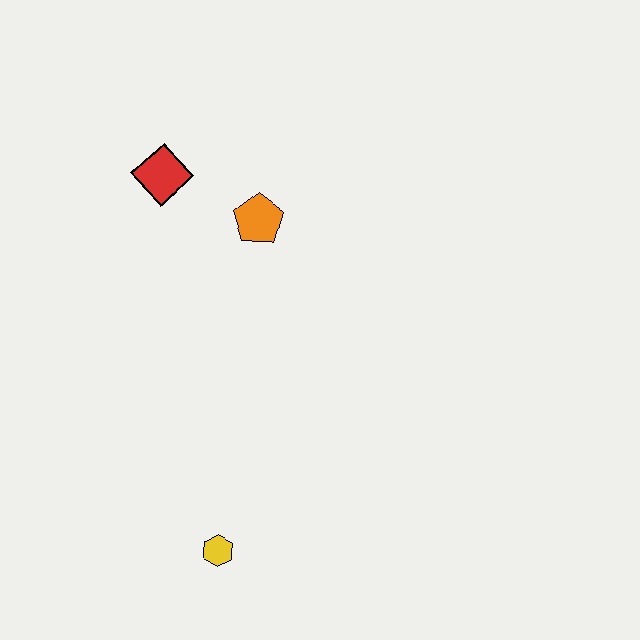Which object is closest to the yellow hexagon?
The orange pentagon is closest to the yellow hexagon.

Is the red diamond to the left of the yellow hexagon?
Yes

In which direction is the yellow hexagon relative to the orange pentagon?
The yellow hexagon is below the orange pentagon.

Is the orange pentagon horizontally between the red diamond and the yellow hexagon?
No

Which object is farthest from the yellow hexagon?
The red diamond is farthest from the yellow hexagon.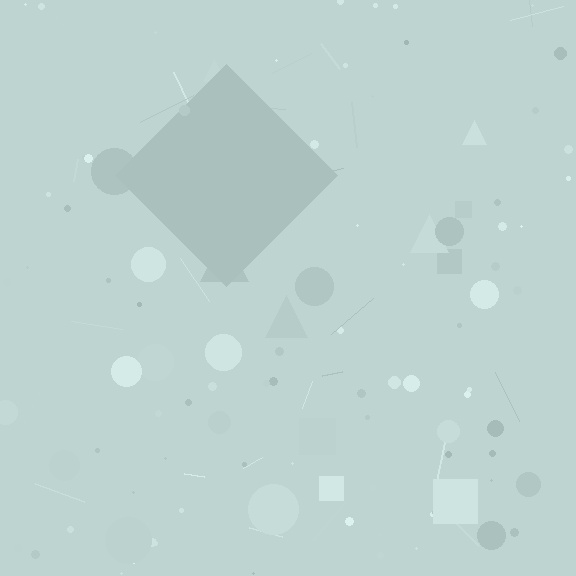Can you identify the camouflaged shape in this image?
The camouflaged shape is a diamond.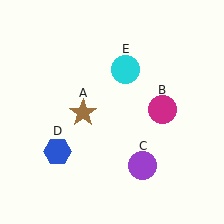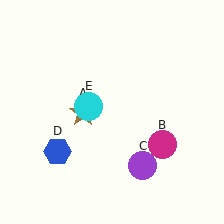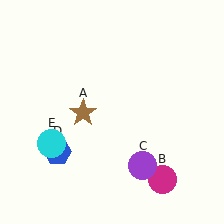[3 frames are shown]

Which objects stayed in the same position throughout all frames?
Brown star (object A) and purple circle (object C) and blue hexagon (object D) remained stationary.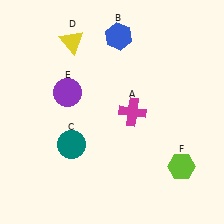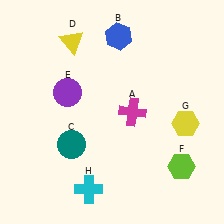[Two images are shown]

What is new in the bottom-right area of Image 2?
A yellow hexagon (G) was added in the bottom-right area of Image 2.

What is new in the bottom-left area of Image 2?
A cyan cross (H) was added in the bottom-left area of Image 2.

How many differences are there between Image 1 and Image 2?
There are 2 differences between the two images.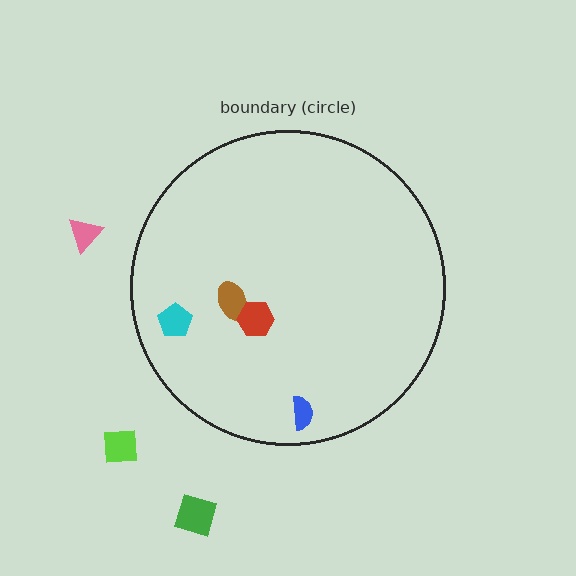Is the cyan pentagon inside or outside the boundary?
Inside.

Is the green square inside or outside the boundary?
Outside.